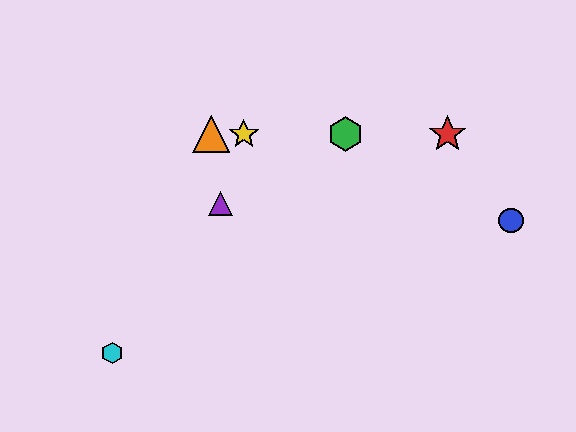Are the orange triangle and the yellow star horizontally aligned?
Yes, both are at y≈134.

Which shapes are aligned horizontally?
The red star, the green hexagon, the yellow star, the orange triangle are aligned horizontally.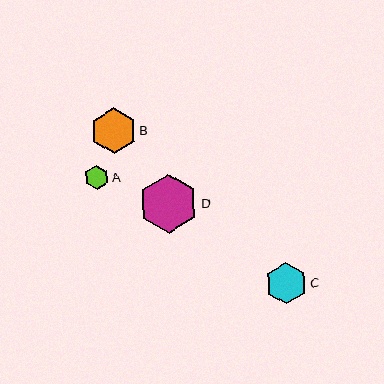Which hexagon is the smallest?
Hexagon A is the smallest with a size of approximately 24 pixels.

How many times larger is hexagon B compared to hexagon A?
Hexagon B is approximately 1.9 times the size of hexagon A.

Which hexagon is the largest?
Hexagon D is the largest with a size of approximately 59 pixels.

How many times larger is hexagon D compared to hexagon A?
Hexagon D is approximately 2.5 times the size of hexagon A.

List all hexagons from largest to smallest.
From largest to smallest: D, B, C, A.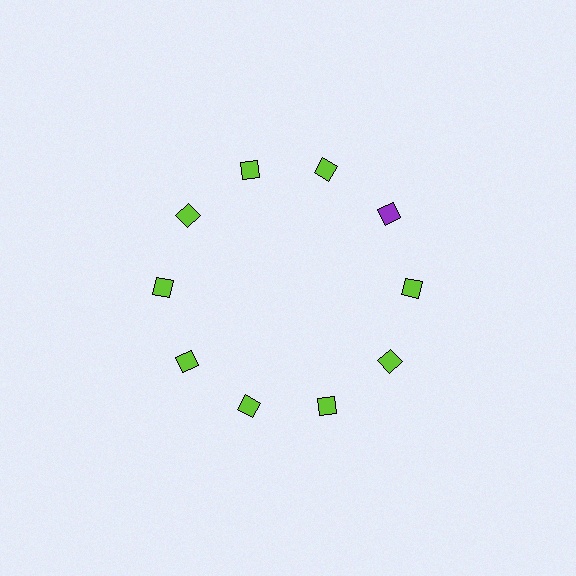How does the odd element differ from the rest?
It has a different color: purple instead of lime.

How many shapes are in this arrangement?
There are 10 shapes arranged in a ring pattern.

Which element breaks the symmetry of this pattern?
The purple diamond at roughly the 2 o'clock position breaks the symmetry. All other shapes are lime diamonds.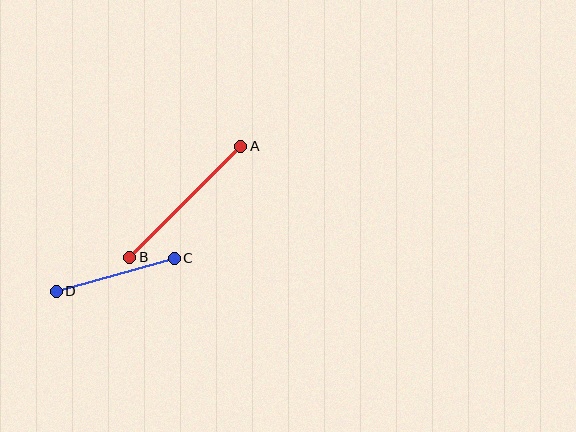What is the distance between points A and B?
The distance is approximately 157 pixels.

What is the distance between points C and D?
The distance is approximately 122 pixels.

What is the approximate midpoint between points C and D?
The midpoint is at approximately (115, 275) pixels.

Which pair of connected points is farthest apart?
Points A and B are farthest apart.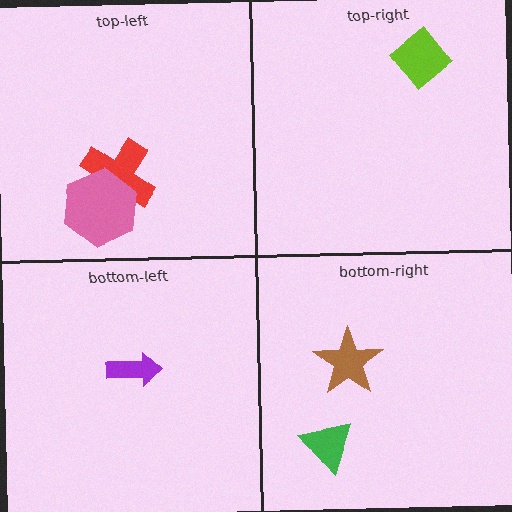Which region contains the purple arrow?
The bottom-left region.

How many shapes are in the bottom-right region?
2.